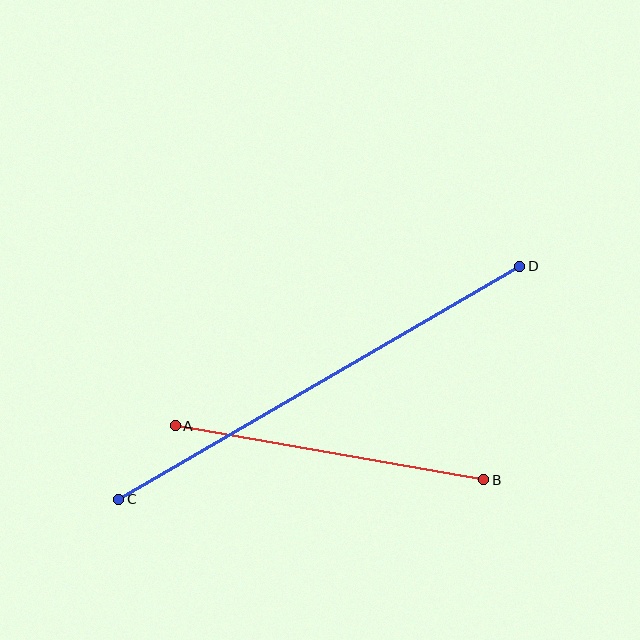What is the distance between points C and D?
The distance is approximately 464 pixels.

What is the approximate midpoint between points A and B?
The midpoint is at approximately (330, 453) pixels.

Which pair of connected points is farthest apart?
Points C and D are farthest apart.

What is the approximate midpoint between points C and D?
The midpoint is at approximately (319, 383) pixels.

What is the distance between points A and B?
The distance is approximately 313 pixels.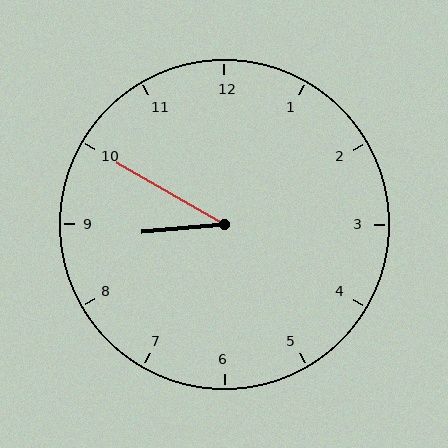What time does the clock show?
8:50.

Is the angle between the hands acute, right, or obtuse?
It is acute.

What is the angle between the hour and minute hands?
Approximately 35 degrees.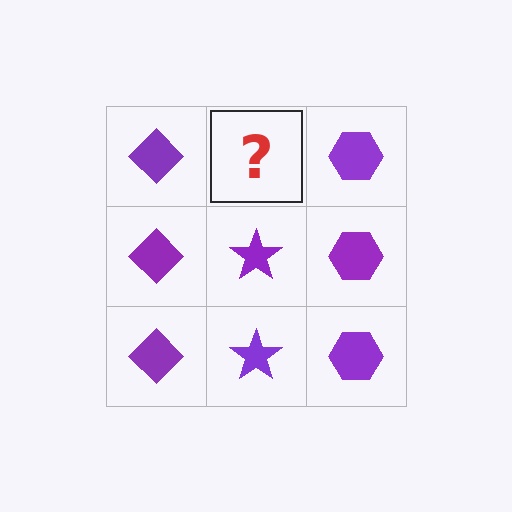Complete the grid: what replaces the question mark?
The question mark should be replaced with a purple star.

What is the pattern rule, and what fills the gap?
The rule is that each column has a consistent shape. The gap should be filled with a purple star.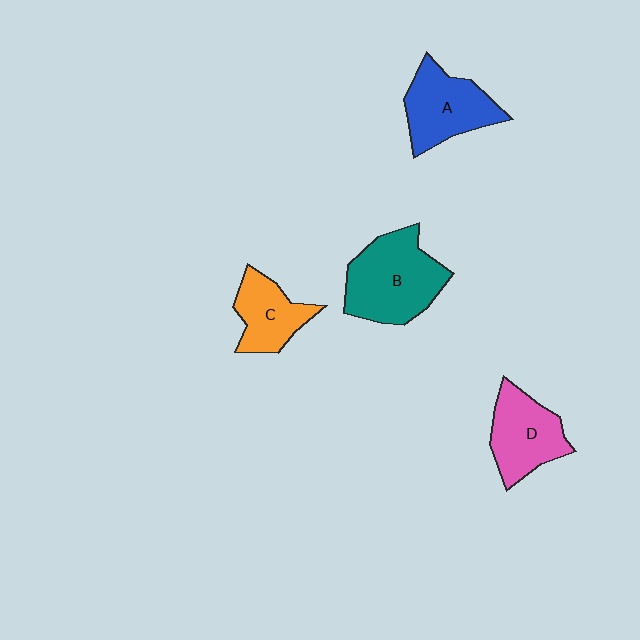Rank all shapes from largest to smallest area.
From largest to smallest: B (teal), A (blue), D (pink), C (orange).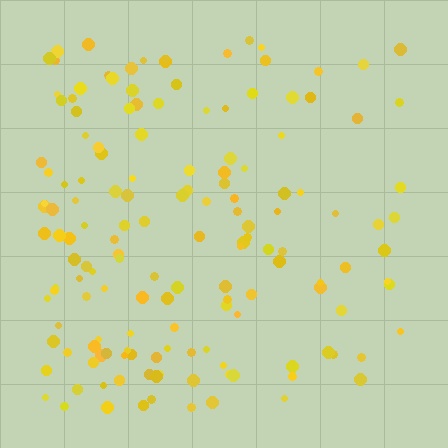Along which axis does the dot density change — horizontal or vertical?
Horizontal.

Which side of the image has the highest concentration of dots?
The left.